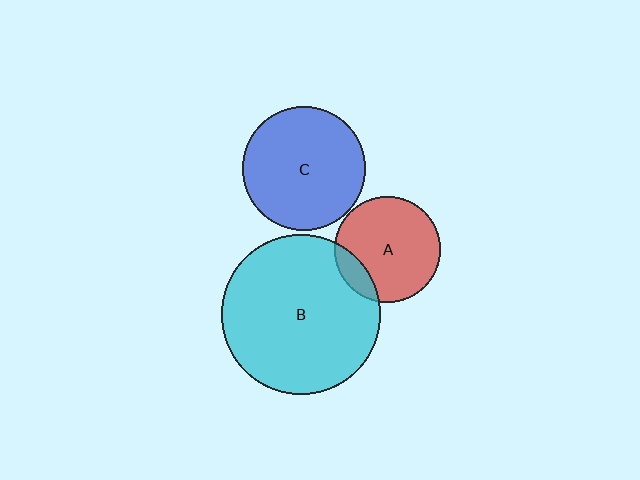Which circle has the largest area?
Circle B (cyan).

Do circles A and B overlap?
Yes.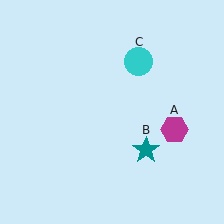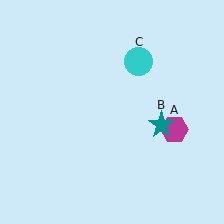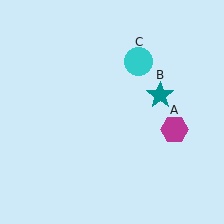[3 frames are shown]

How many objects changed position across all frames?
1 object changed position: teal star (object B).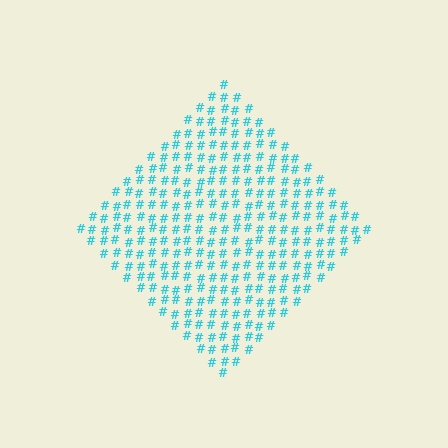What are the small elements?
The small elements are hash symbols.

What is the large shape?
The large shape is a diamond.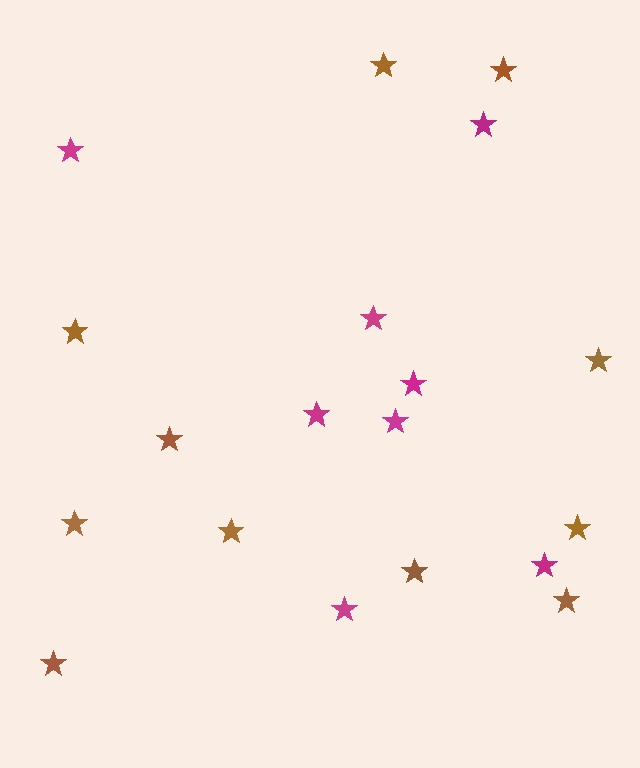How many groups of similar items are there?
There are 2 groups: one group of magenta stars (8) and one group of brown stars (11).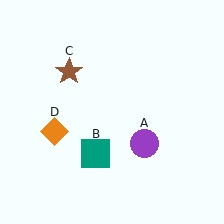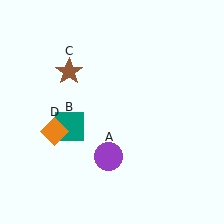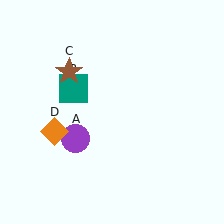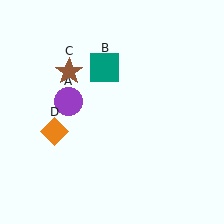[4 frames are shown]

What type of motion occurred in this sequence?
The purple circle (object A), teal square (object B) rotated clockwise around the center of the scene.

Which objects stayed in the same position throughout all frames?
Brown star (object C) and orange diamond (object D) remained stationary.